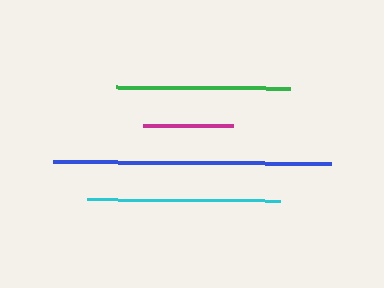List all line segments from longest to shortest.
From longest to shortest: blue, cyan, green, magenta.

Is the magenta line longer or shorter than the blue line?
The blue line is longer than the magenta line.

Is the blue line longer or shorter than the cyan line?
The blue line is longer than the cyan line.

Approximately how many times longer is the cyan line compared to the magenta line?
The cyan line is approximately 2.1 times the length of the magenta line.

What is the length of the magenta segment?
The magenta segment is approximately 90 pixels long.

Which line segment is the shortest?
The magenta line is the shortest at approximately 90 pixels.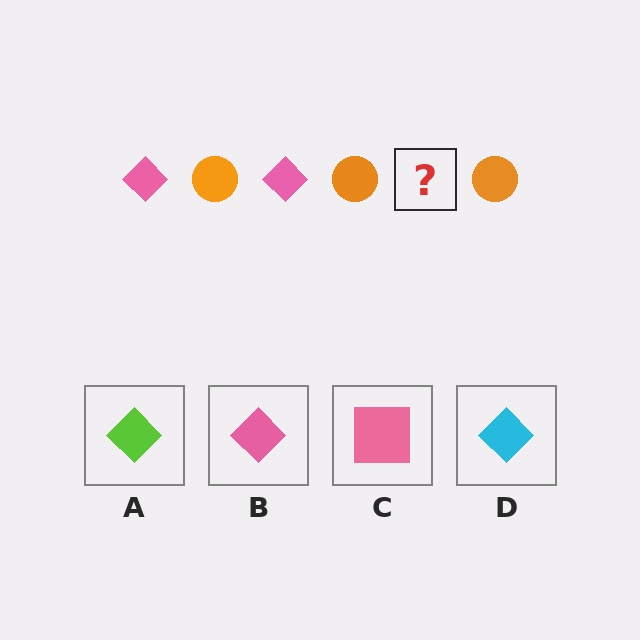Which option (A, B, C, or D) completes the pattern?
B.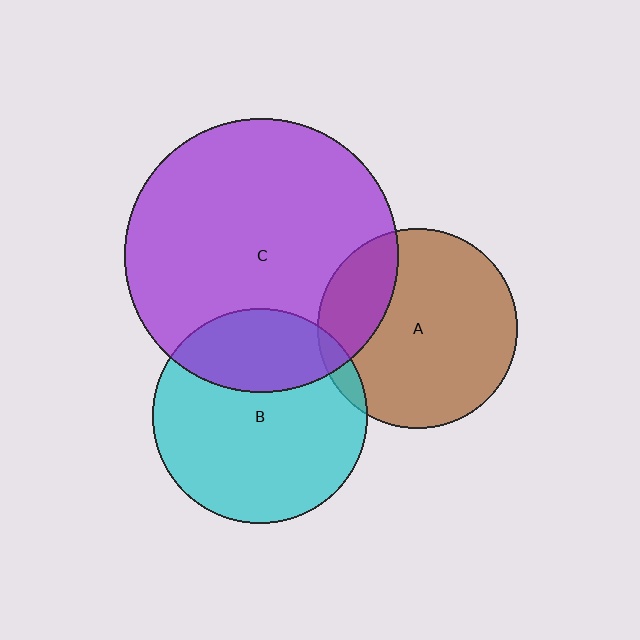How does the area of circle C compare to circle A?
Approximately 1.9 times.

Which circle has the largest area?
Circle C (purple).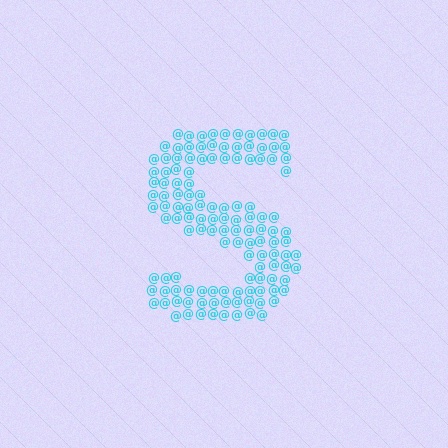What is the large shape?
The large shape is the letter S.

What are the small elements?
The small elements are at signs.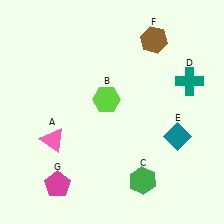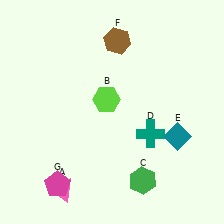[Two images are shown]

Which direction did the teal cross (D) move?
The teal cross (D) moved down.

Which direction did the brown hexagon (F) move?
The brown hexagon (F) moved left.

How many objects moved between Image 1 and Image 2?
3 objects moved between the two images.